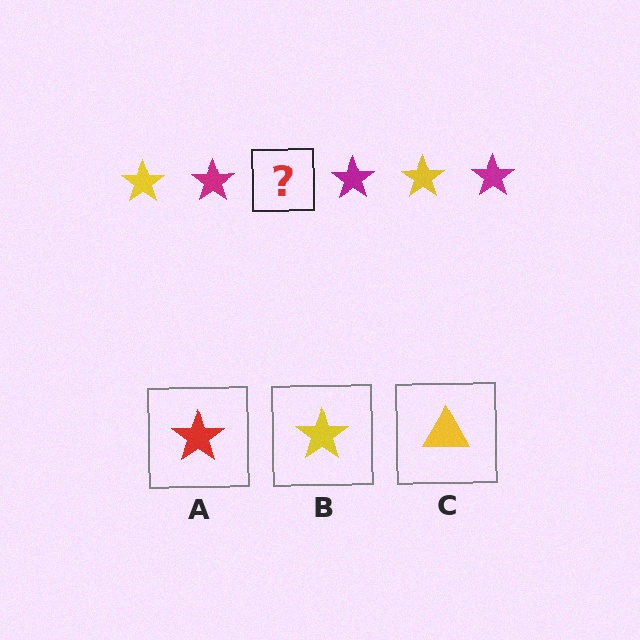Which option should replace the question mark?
Option B.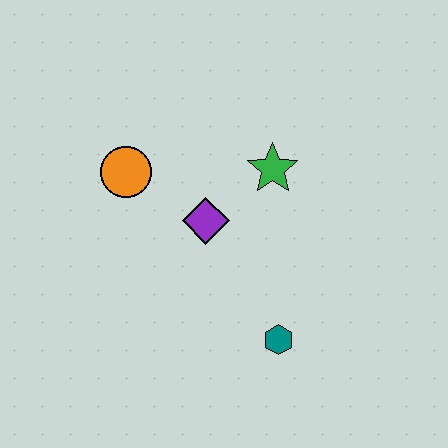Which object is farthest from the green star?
The teal hexagon is farthest from the green star.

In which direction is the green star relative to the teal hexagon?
The green star is above the teal hexagon.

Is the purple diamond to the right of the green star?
No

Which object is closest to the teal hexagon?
The purple diamond is closest to the teal hexagon.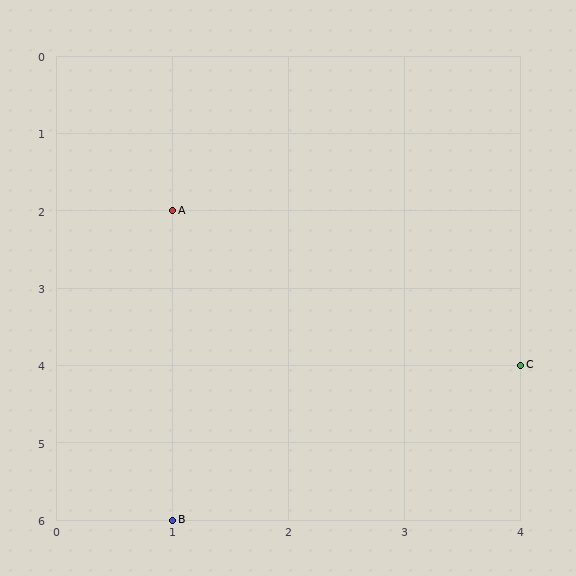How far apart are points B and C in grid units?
Points B and C are 3 columns and 2 rows apart (about 3.6 grid units diagonally).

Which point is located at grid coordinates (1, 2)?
Point A is at (1, 2).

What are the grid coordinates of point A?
Point A is at grid coordinates (1, 2).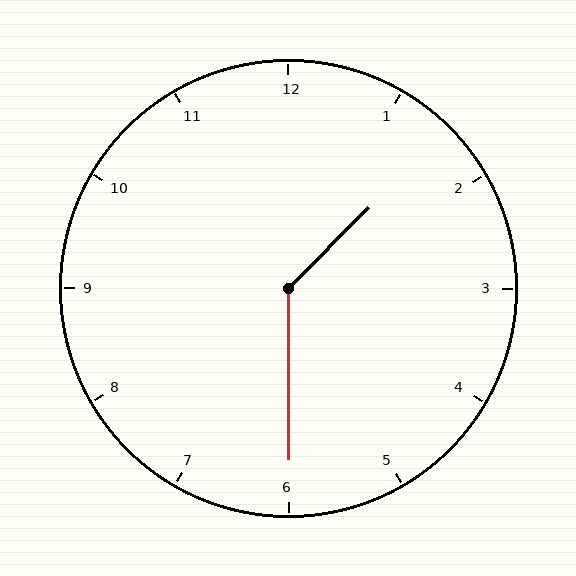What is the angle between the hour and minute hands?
Approximately 135 degrees.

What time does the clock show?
1:30.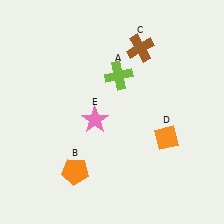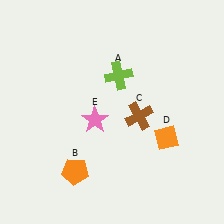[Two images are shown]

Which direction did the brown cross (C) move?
The brown cross (C) moved down.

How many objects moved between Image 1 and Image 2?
1 object moved between the two images.